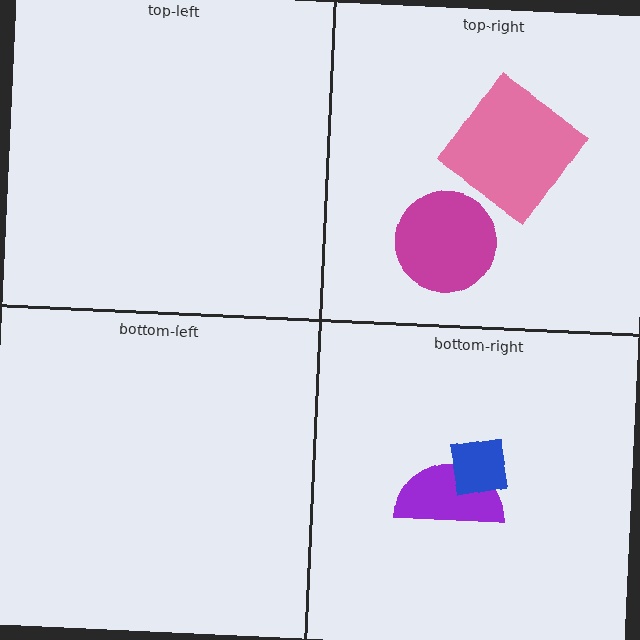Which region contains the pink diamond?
The top-right region.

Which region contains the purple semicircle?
The bottom-right region.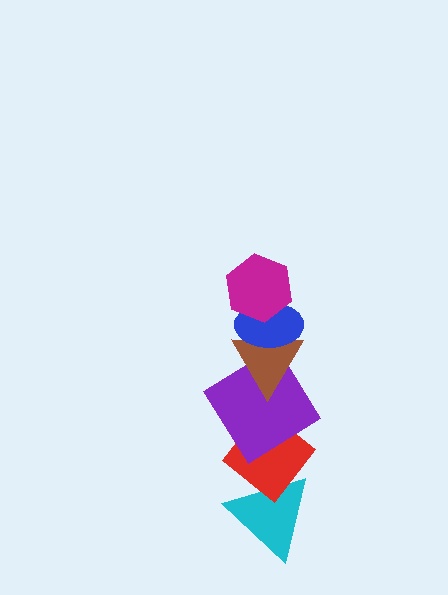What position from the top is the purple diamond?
The purple diamond is 4th from the top.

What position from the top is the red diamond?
The red diamond is 5th from the top.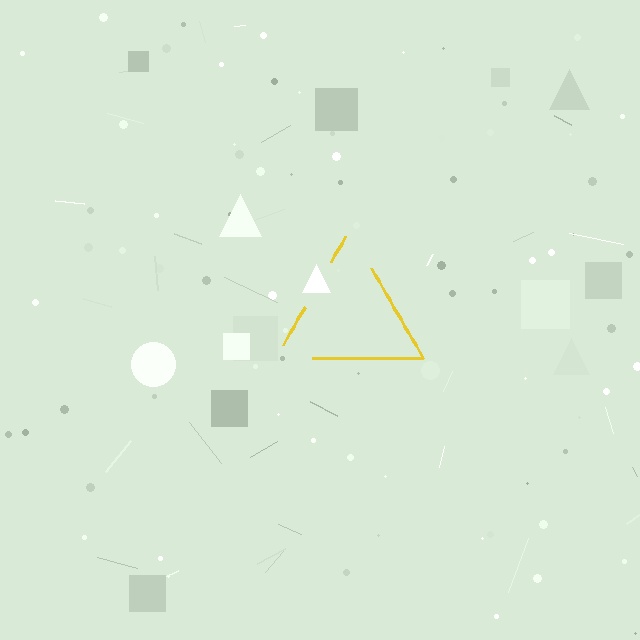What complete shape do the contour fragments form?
The contour fragments form a triangle.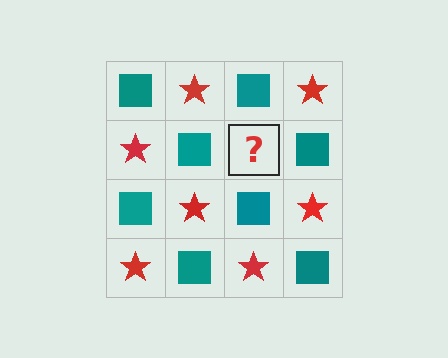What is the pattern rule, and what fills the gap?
The rule is that it alternates teal square and red star in a checkerboard pattern. The gap should be filled with a red star.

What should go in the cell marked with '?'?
The missing cell should contain a red star.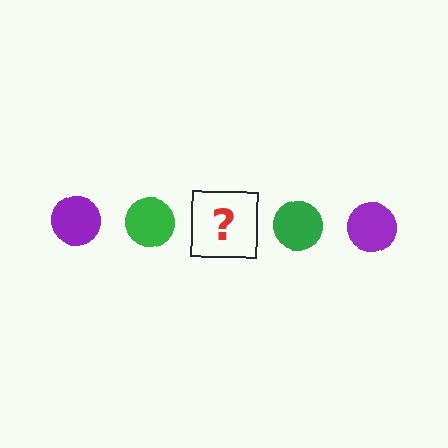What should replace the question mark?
The question mark should be replaced with a purple circle.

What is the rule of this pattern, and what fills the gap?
The rule is that the pattern cycles through purple, green circles. The gap should be filled with a purple circle.